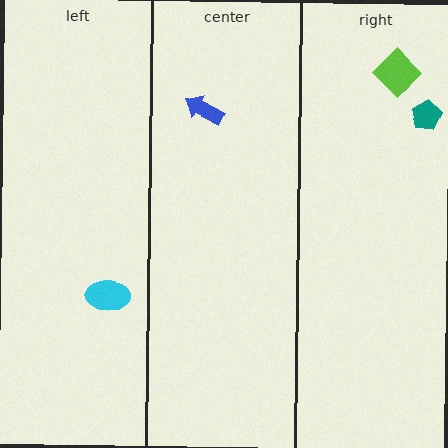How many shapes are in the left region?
1.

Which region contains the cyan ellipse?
The left region.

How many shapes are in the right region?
2.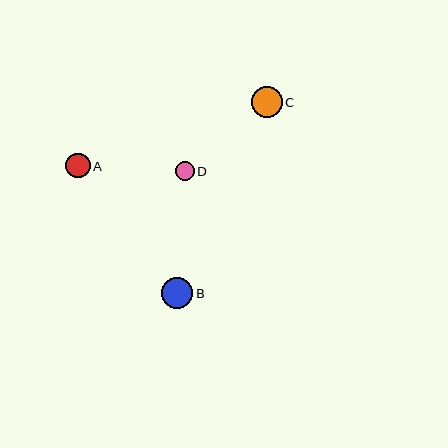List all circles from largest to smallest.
From largest to smallest: B, C, A, D.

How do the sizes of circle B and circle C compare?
Circle B and circle C are approximately the same size.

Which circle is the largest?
Circle B is the largest with a size of approximately 32 pixels.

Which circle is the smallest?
Circle D is the smallest with a size of approximately 19 pixels.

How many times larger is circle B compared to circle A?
Circle B is approximately 1.3 times the size of circle A.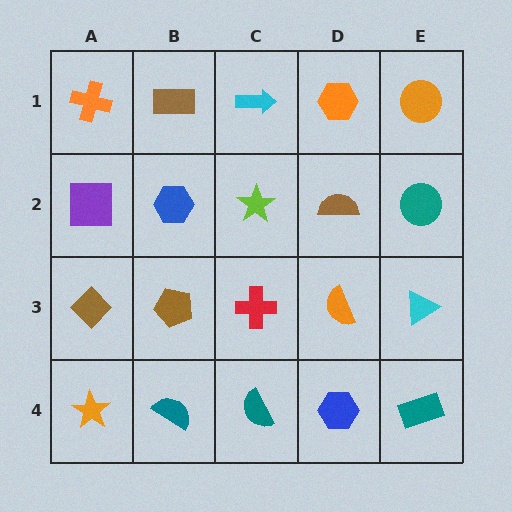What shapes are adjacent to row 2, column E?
An orange circle (row 1, column E), a cyan triangle (row 3, column E), a brown semicircle (row 2, column D).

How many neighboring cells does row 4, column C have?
3.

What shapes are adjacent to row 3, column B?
A blue hexagon (row 2, column B), a teal semicircle (row 4, column B), a brown diamond (row 3, column A), a red cross (row 3, column C).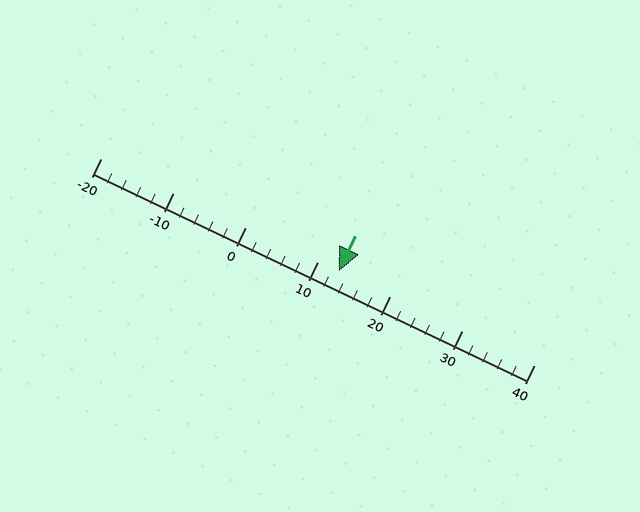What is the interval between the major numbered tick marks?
The major tick marks are spaced 10 units apart.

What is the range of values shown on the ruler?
The ruler shows values from -20 to 40.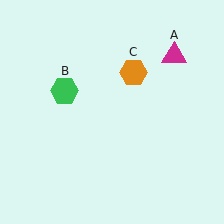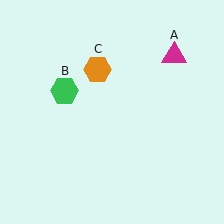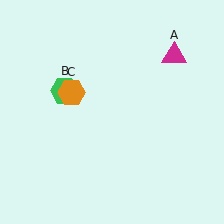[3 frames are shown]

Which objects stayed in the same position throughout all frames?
Magenta triangle (object A) and green hexagon (object B) remained stationary.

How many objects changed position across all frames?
1 object changed position: orange hexagon (object C).